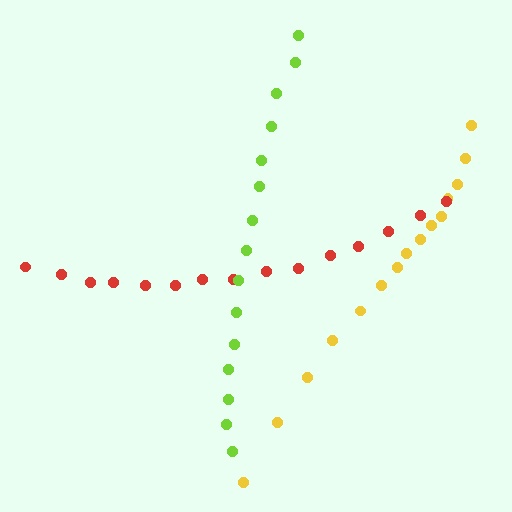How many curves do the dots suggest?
There are 3 distinct paths.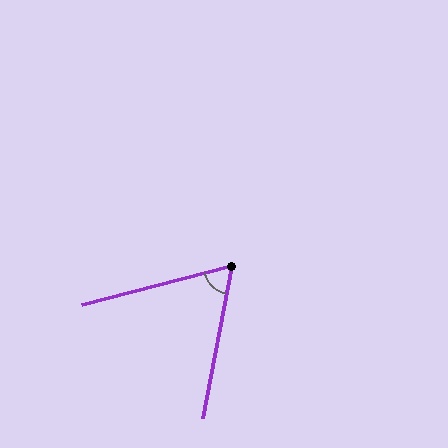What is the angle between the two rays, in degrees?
Approximately 64 degrees.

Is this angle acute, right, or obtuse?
It is acute.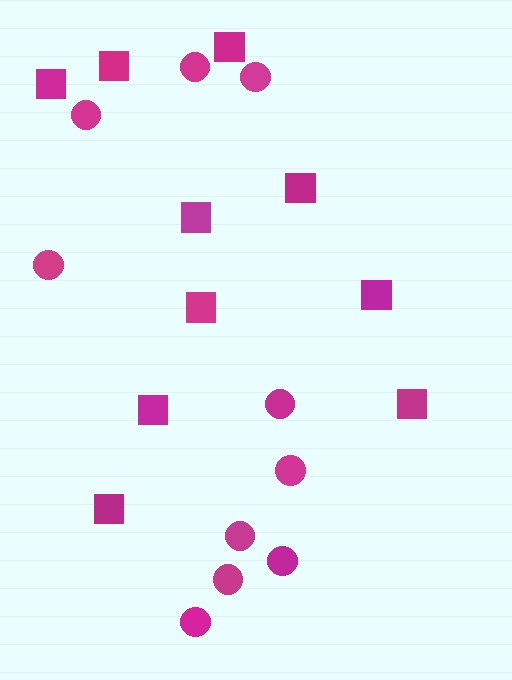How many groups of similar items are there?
There are 2 groups: one group of squares (10) and one group of circles (10).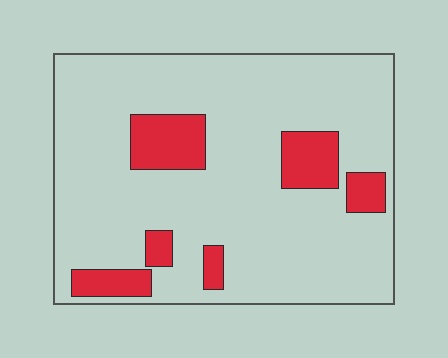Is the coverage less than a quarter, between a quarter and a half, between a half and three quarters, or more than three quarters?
Less than a quarter.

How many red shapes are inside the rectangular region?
6.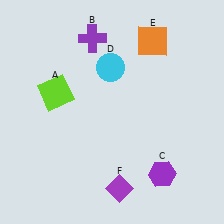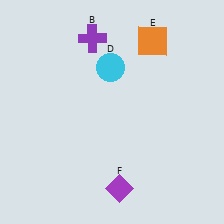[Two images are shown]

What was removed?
The lime square (A), the purple hexagon (C) were removed in Image 2.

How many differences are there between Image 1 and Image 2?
There are 2 differences between the two images.